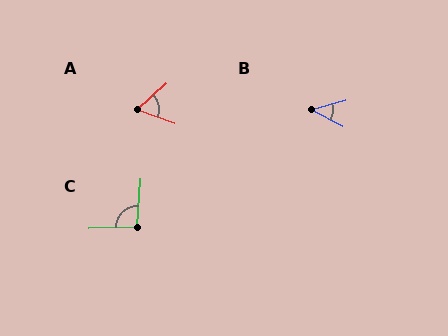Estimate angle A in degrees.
Approximately 61 degrees.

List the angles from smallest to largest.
B (42°), A (61°), C (97°).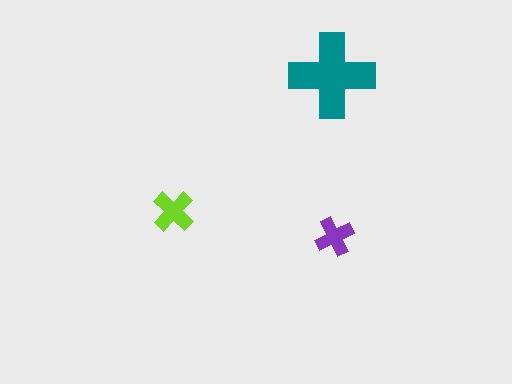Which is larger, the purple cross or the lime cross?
The lime one.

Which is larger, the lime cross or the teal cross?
The teal one.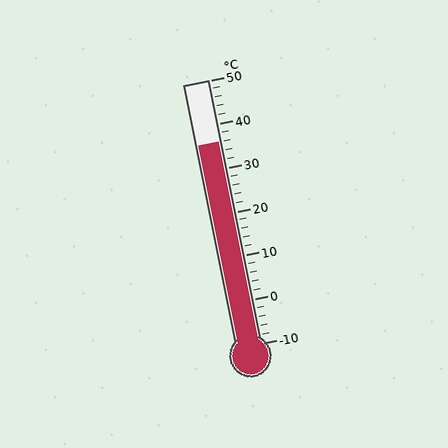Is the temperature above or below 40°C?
The temperature is below 40°C.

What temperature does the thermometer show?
The thermometer shows approximately 36°C.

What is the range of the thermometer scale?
The thermometer scale ranges from -10°C to 50°C.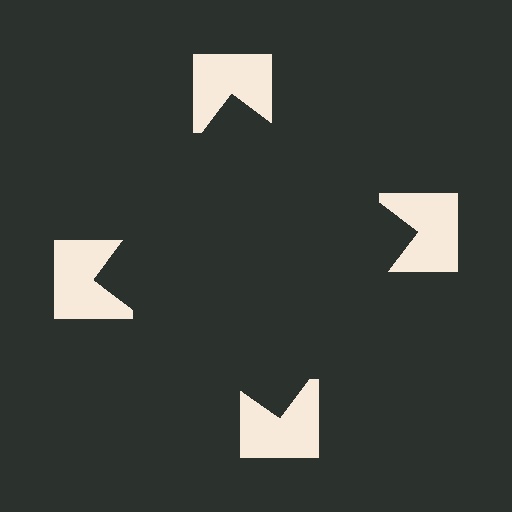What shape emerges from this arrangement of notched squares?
An illusory square — its edges are inferred from the aligned wedge cuts in the notched squares, not physically drawn.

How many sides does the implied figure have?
4 sides.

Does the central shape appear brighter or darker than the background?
It typically appears slightly darker than the background, even though no actual brightness change is drawn.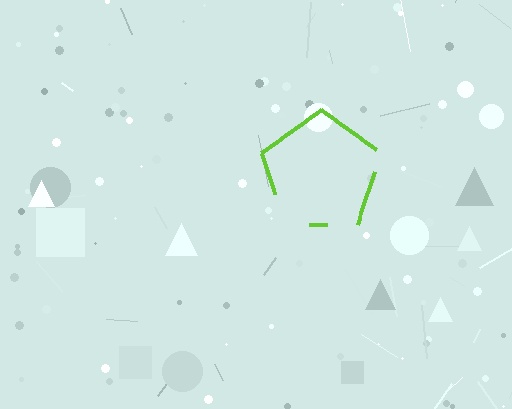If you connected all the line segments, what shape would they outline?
They would outline a pentagon.